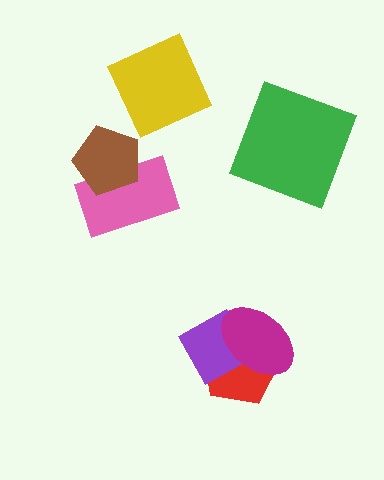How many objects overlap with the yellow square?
0 objects overlap with the yellow square.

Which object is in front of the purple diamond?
The magenta ellipse is in front of the purple diamond.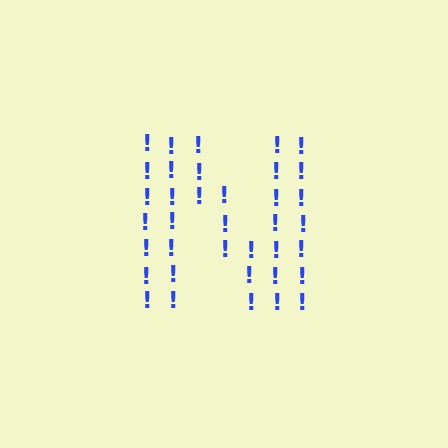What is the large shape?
The large shape is the letter N.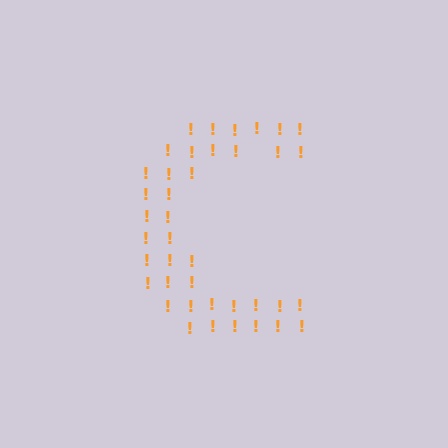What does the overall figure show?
The overall figure shows the letter C.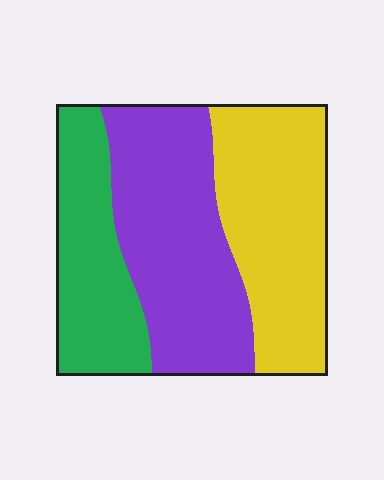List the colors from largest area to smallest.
From largest to smallest: purple, yellow, green.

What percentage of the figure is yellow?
Yellow takes up between a third and a half of the figure.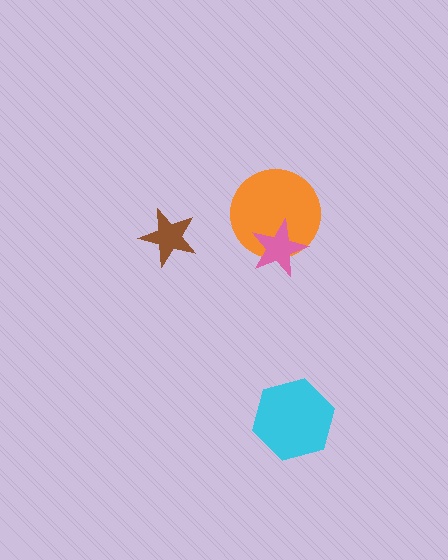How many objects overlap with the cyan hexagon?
0 objects overlap with the cyan hexagon.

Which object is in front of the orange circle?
The pink star is in front of the orange circle.